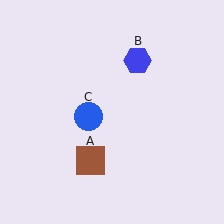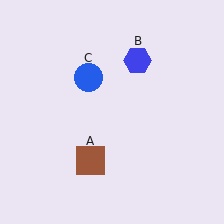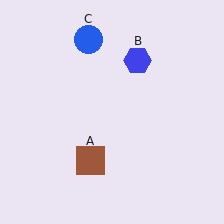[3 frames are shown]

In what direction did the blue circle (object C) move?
The blue circle (object C) moved up.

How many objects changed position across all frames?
1 object changed position: blue circle (object C).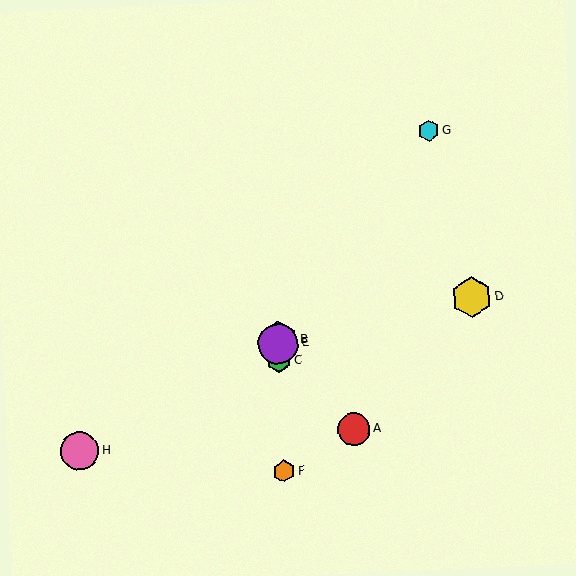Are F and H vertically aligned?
No, F is at x≈284 and H is at x≈80.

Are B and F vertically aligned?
Yes, both are at x≈278.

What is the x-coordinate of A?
Object A is at x≈354.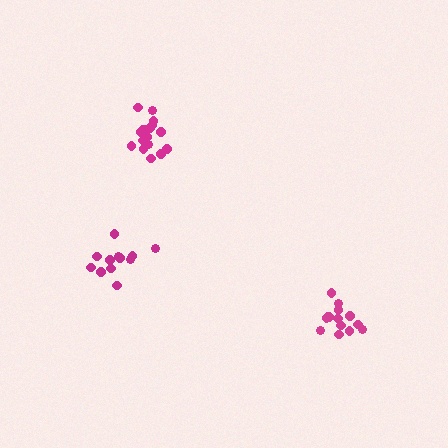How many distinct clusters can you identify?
There are 3 distinct clusters.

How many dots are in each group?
Group 1: 12 dots, Group 2: 14 dots, Group 3: 17 dots (43 total).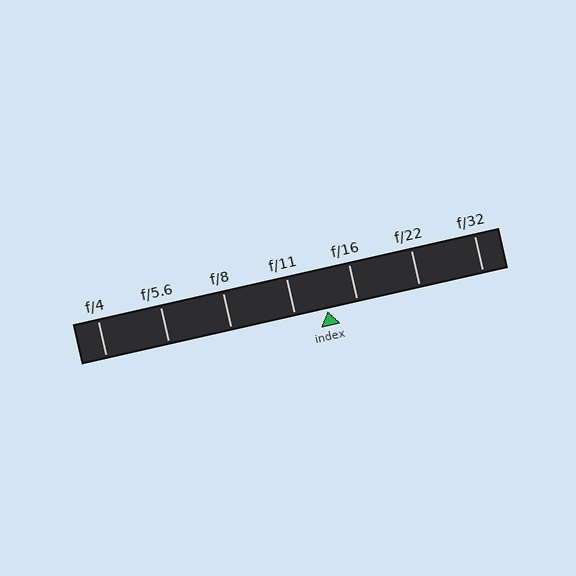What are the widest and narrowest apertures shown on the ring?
The widest aperture shown is f/4 and the narrowest is f/32.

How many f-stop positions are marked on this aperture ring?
There are 7 f-stop positions marked.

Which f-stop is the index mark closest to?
The index mark is closest to f/16.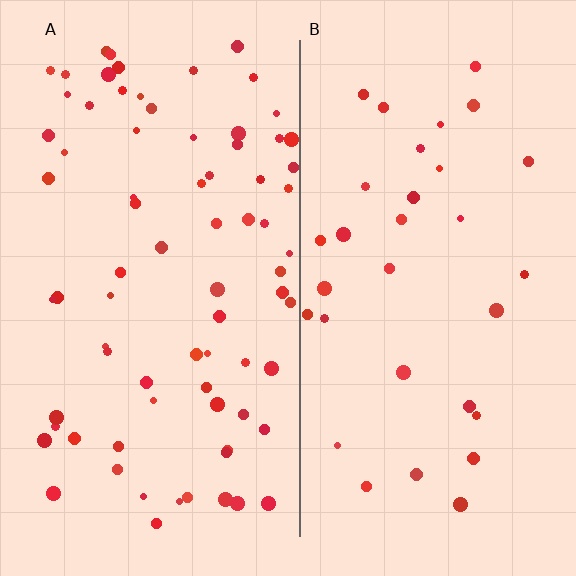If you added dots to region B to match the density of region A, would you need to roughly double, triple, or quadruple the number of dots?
Approximately double.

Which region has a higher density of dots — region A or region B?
A (the left).